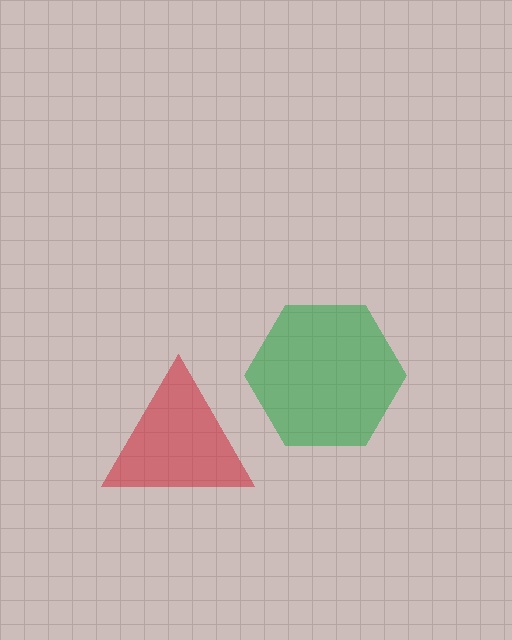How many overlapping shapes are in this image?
There are 2 overlapping shapes in the image.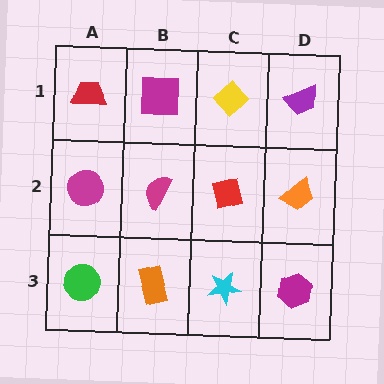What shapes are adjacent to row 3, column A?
A magenta circle (row 2, column A), an orange rectangle (row 3, column B).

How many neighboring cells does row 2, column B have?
4.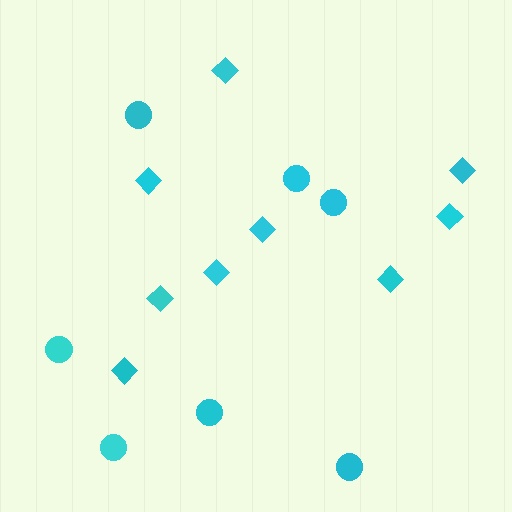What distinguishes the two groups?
There are 2 groups: one group of diamonds (9) and one group of circles (7).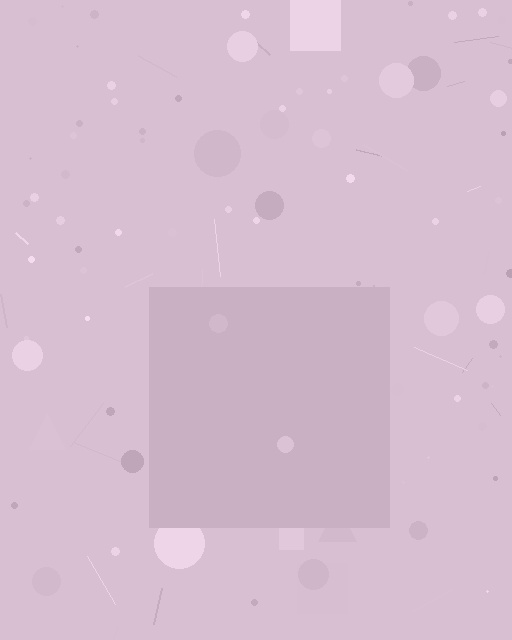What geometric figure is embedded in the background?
A square is embedded in the background.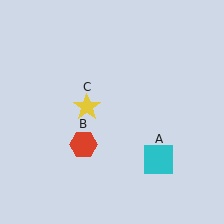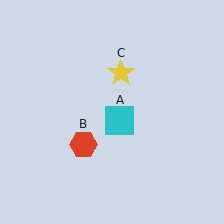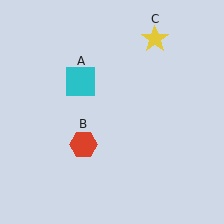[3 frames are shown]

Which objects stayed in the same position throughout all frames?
Red hexagon (object B) remained stationary.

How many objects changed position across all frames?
2 objects changed position: cyan square (object A), yellow star (object C).